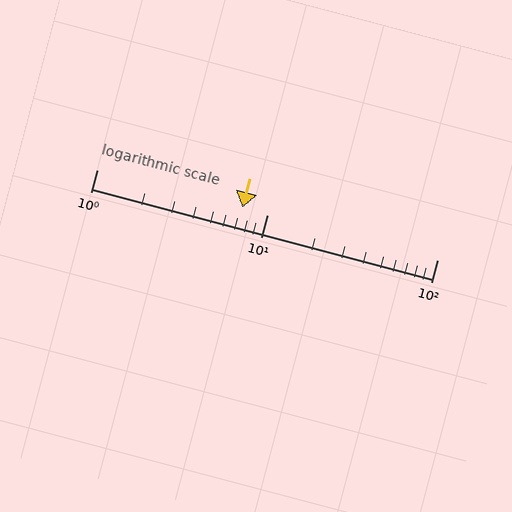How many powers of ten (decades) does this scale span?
The scale spans 2 decades, from 1 to 100.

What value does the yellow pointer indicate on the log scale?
The pointer indicates approximately 7.2.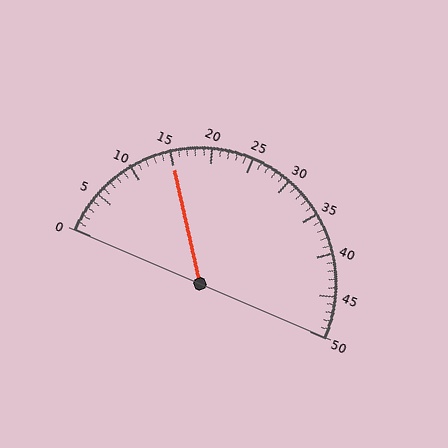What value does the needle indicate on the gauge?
The needle indicates approximately 15.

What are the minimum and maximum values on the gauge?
The gauge ranges from 0 to 50.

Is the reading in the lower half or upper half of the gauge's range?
The reading is in the lower half of the range (0 to 50).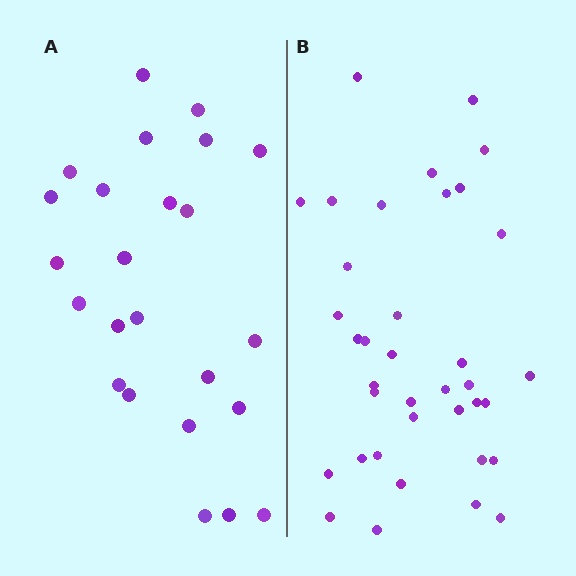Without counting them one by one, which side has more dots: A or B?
Region B (the right region) has more dots.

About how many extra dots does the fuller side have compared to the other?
Region B has approximately 15 more dots than region A.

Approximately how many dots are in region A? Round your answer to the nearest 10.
About 20 dots. (The exact count is 24, which rounds to 20.)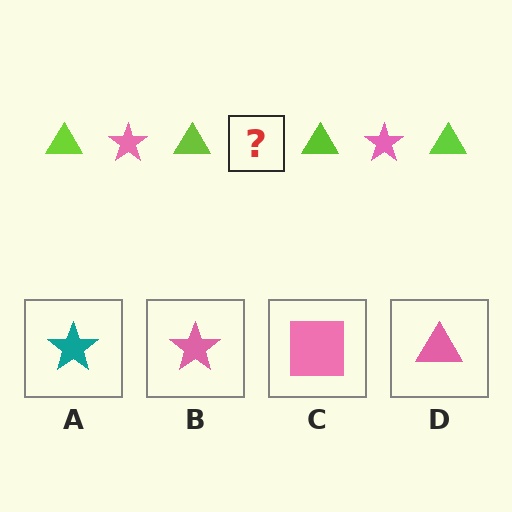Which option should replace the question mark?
Option B.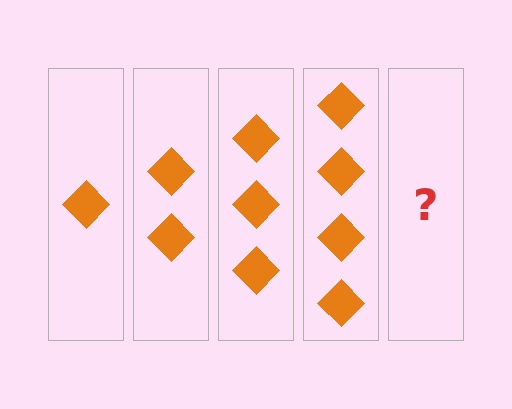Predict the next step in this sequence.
The next step is 5 diamonds.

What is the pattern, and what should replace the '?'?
The pattern is that each step adds one more diamond. The '?' should be 5 diamonds.